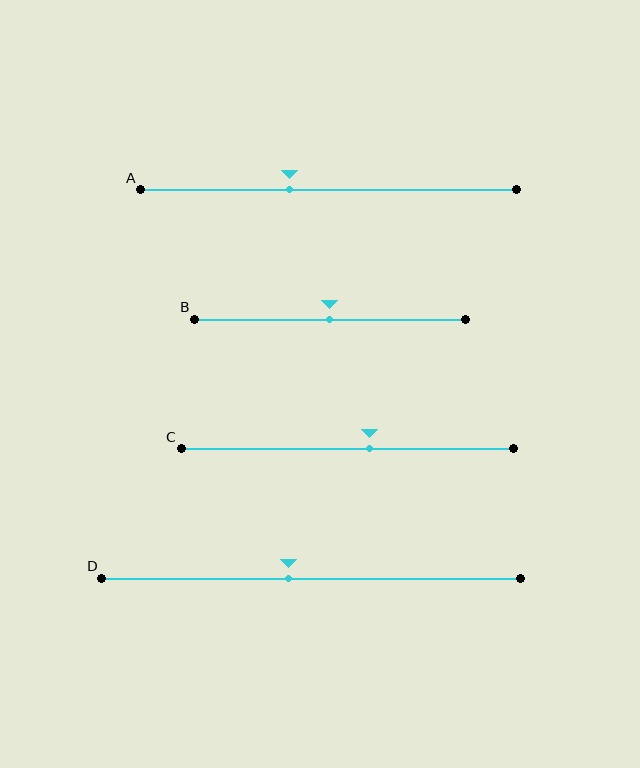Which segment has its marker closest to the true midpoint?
Segment B has its marker closest to the true midpoint.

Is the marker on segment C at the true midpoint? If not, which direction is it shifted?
No, the marker on segment C is shifted to the right by about 7% of the segment length.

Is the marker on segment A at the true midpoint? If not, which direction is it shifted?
No, the marker on segment A is shifted to the left by about 10% of the segment length.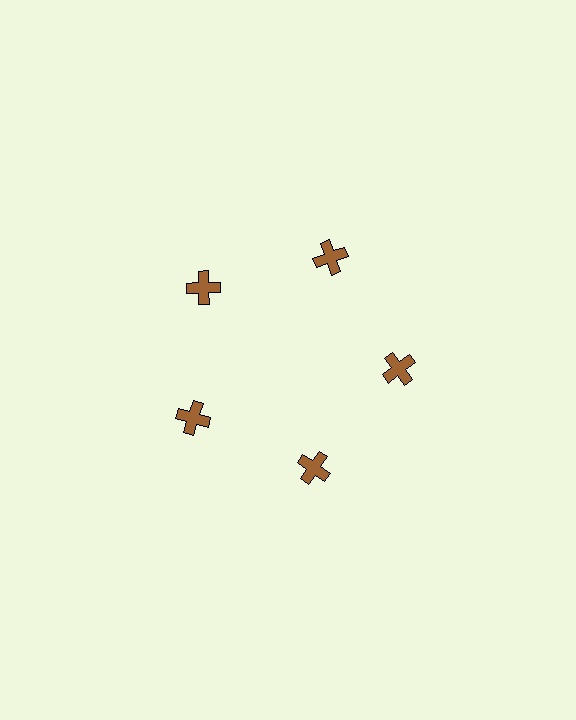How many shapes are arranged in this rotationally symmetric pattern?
There are 5 shapes, arranged in 5 groups of 1.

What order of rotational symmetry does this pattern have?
This pattern has 5-fold rotational symmetry.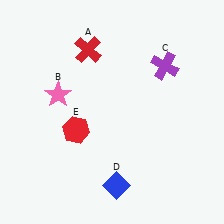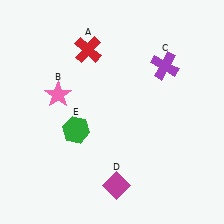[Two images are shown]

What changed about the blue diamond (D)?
In Image 1, D is blue. In Image 2, it changed to magenta.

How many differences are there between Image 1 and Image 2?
There are 2 differences between the two images.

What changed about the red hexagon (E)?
In Image 1, E is red. In Image 2, it changed to green.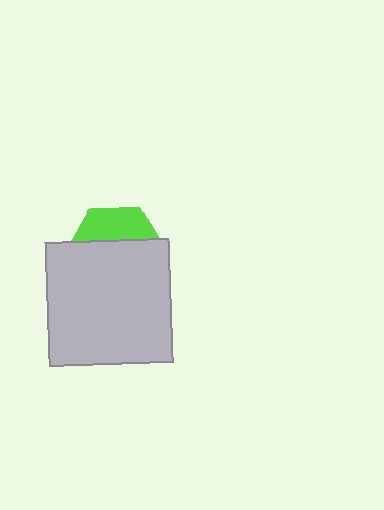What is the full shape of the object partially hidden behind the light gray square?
The partially hidden object is a lime hexagon.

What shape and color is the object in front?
The object in front is a light gray square.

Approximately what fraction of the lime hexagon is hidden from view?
Roughly 67% of the lime hexagon is hidden behind the light gray square.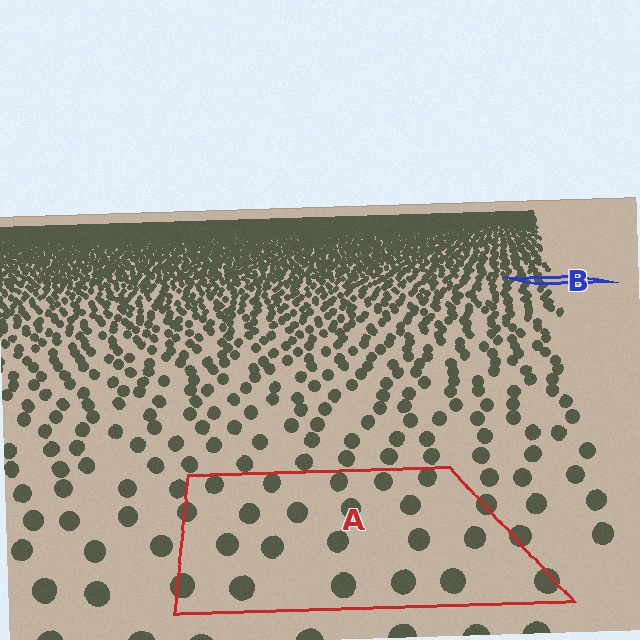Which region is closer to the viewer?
Region A is closer. The texture elements there are larger and more spread out.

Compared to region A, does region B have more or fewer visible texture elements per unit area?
Region B has more texture elements per unit area — they are packed more densely because it is farther away.